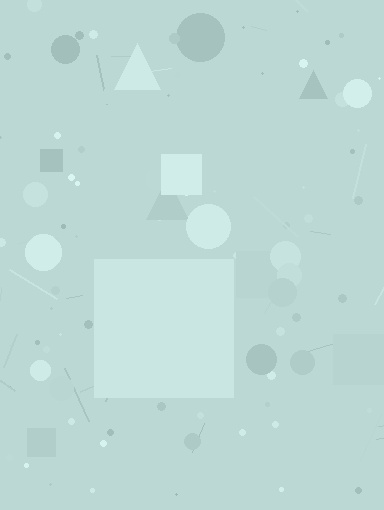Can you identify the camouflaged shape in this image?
The camouflaged shape is a square.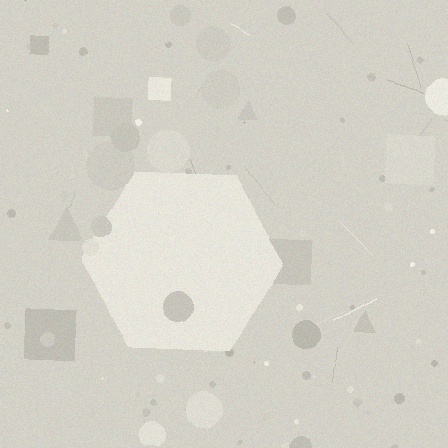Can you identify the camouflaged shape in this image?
The camouflaged shape is a hexagon.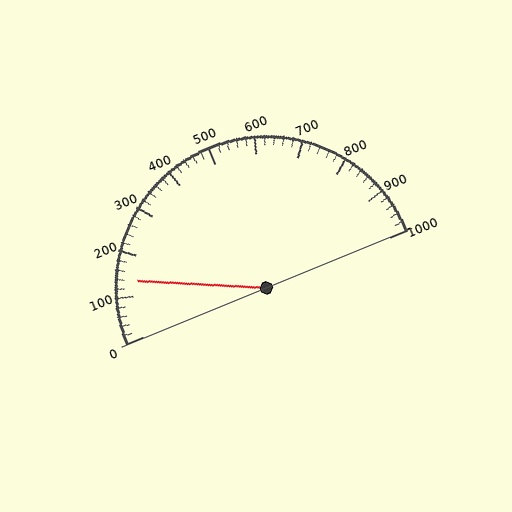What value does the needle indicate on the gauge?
The needle indicates approximately 140.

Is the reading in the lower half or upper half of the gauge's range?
The reading is in the lower half of the range (0 to 1000).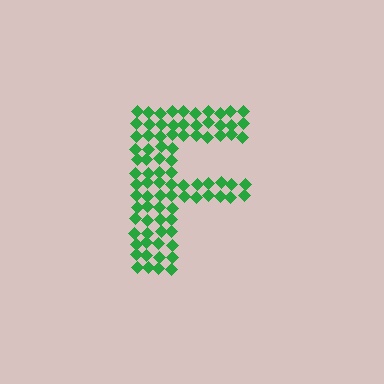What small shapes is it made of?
It is made of small diamonds.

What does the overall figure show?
The overall figure shows the letter F.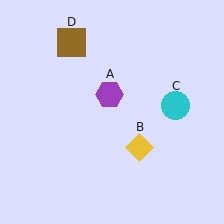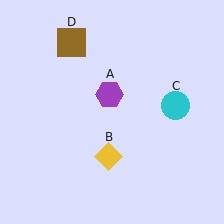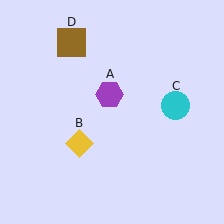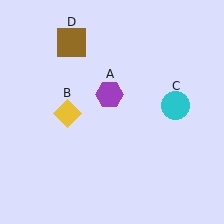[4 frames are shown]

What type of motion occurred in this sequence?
The yellow diamond (object B) rotated clockwise around the center of the scene.